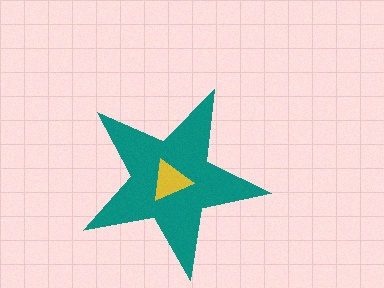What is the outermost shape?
The teal star.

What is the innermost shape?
The yellow triangle.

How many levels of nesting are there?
2.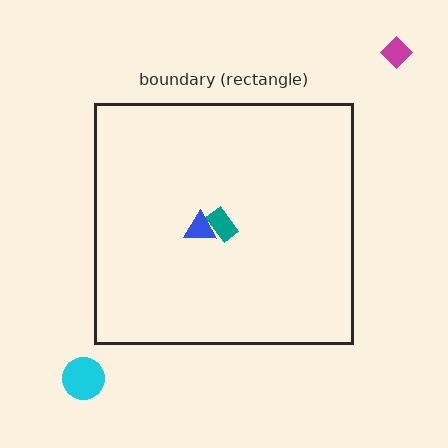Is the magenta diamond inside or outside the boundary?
Outside.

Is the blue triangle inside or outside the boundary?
Inside.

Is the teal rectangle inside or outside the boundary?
Inside.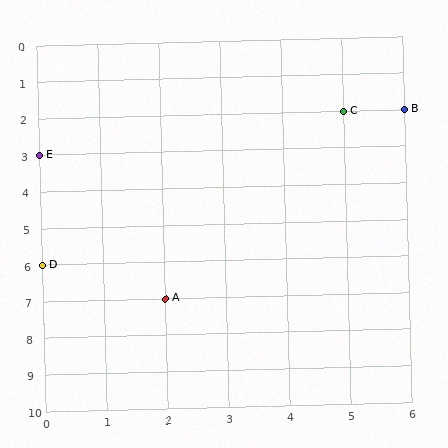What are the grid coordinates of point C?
Point C is at grid coordinates (5, 2).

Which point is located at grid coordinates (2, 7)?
Point A is at (2, 7).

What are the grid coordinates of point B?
Point B is at grid coordinates (6, 2).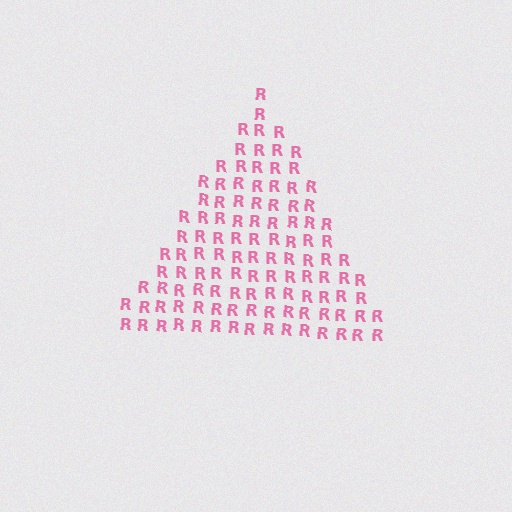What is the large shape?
The large shape is a triangle.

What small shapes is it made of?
It is made of small letter R's.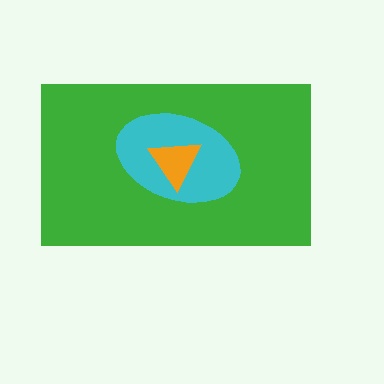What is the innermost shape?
The orange triangle.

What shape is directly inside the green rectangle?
The cyan ellipse.